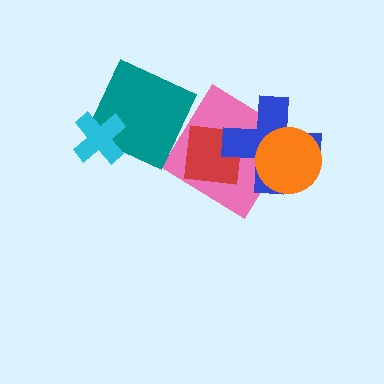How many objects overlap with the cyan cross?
1 object overlaps with the cyan cross.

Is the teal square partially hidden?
Yes, it is partially covered by another shape.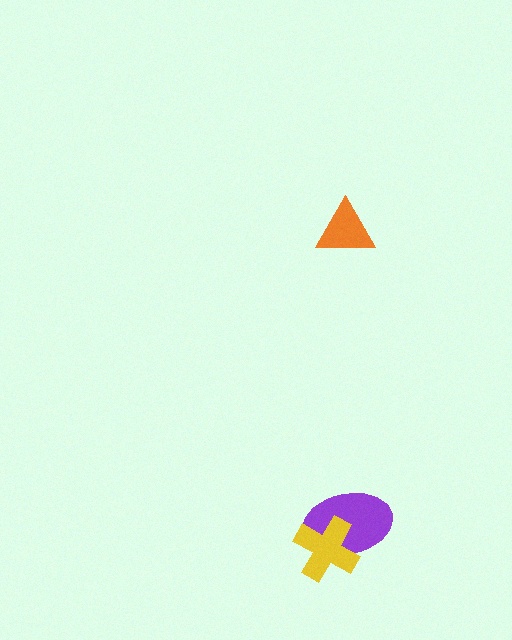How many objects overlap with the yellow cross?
1 object overlaps with the yellow cross.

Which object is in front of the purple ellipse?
The yellow cross is in front of the purple ellipse.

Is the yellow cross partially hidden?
No, no other shape covers it.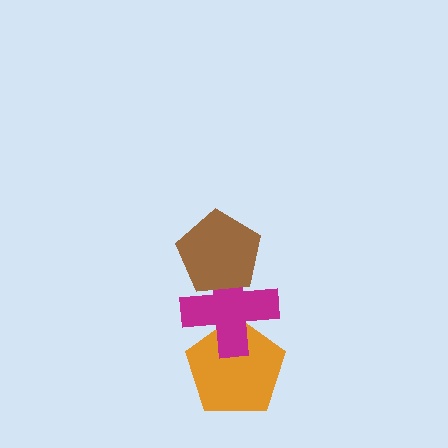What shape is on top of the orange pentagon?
The magenta cross is on top of the orange pentagon.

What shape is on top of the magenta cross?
The brown pentagon is on top of the magenta cross.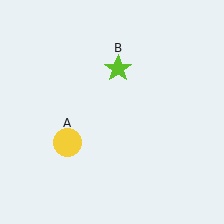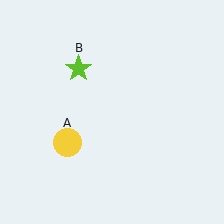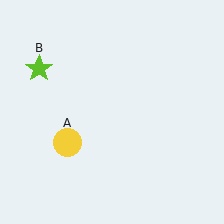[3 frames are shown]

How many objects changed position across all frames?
1 object changed position: lime star (object B).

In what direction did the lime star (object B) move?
The lime star (object B) moved left.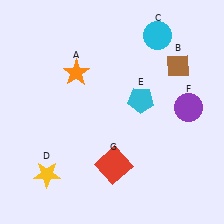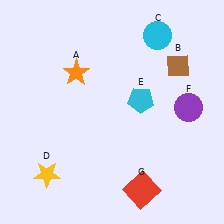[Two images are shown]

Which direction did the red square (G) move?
The red square (G) moved right.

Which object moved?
The red square (G) moved right.